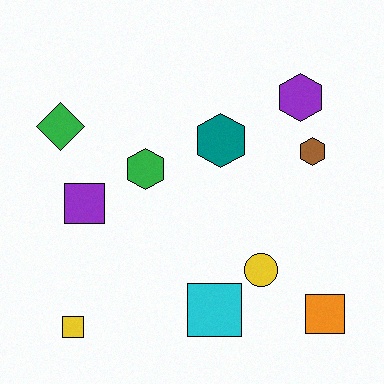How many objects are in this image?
There are 10 objects.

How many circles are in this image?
There is 1 circle.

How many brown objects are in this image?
There is 1 brown object.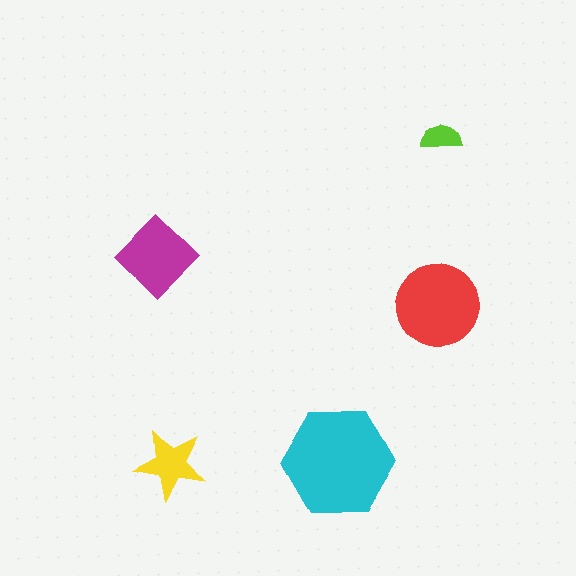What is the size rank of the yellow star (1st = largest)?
4th.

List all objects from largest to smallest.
The cyan hexagon, the red circle, the magenta diamond, the yellow star, the lime semicircle.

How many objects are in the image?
There are 5 objects in the image.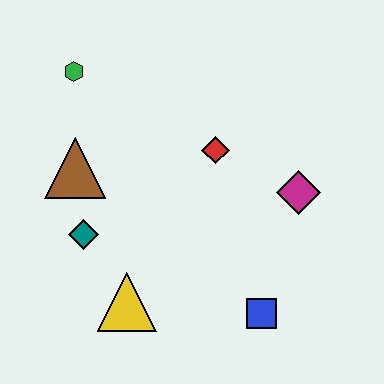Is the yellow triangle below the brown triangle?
Yes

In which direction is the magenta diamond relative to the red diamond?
The magenta diamond is to the right of the red diamond.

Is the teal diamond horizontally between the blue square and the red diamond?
No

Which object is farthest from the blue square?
The green hexagon is farthest from the blue square.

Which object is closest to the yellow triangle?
The teal diamond is closest to the yellow triangle.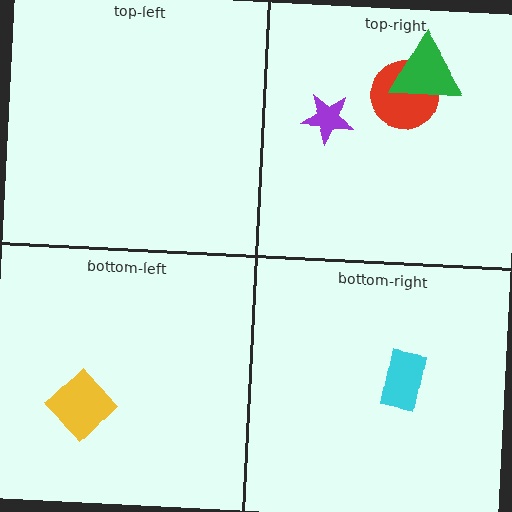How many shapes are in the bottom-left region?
1.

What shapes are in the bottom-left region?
The yellow diamond.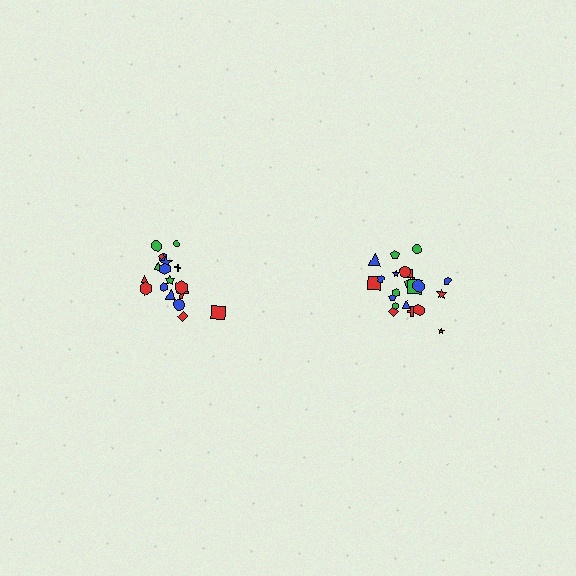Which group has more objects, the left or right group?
The right group.